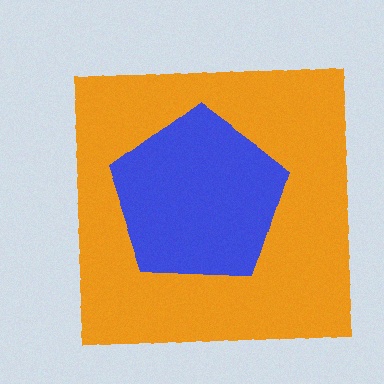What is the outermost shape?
The orange square.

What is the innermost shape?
The blue pentagon.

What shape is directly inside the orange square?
The blue pentagon.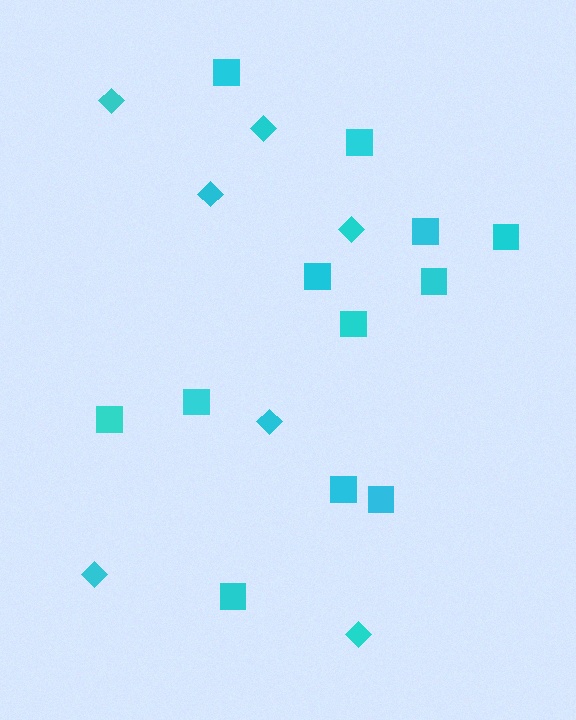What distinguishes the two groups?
There are 2 groups: one group of squares (12) and one group of diamonds (7).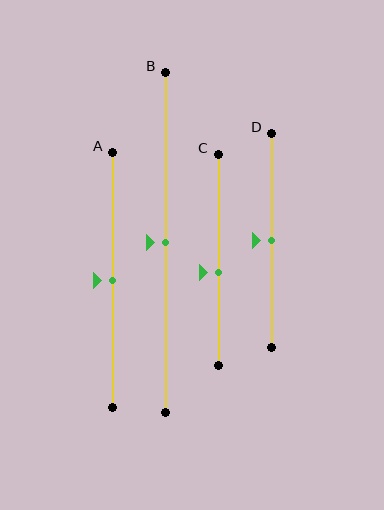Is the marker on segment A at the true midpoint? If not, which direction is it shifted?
Yes, the marker on segment A is at the true midpoint.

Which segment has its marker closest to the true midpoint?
Segment A has its marker closest to the true midpoint.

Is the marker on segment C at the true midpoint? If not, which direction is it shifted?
No, the marker on segment C is shifted downward by about 6% of the segment length.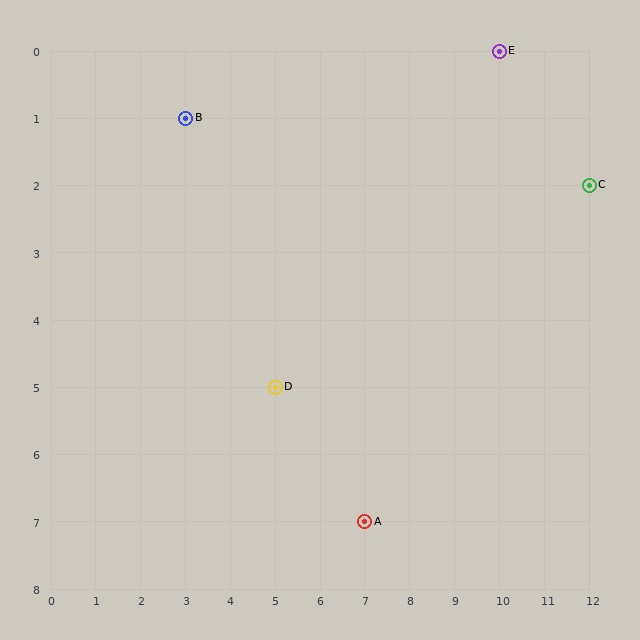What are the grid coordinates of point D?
Point D is at grid coordinates (5, 5).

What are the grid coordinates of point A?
Point A is at grid coordinates (7, 7).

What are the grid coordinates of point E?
Point E is at grid coordinates (10, 0).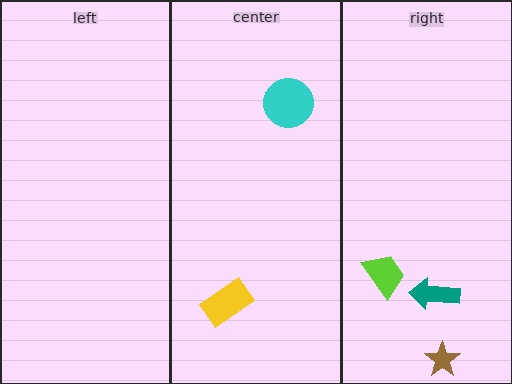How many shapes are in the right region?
3.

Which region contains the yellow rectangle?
The center region.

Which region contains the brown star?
The right region.